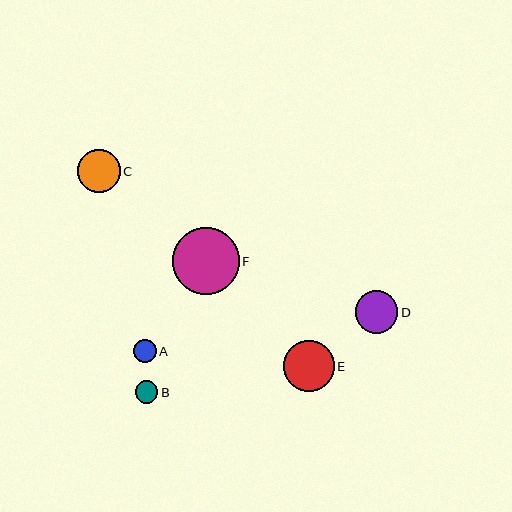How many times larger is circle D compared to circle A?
Circle D is approximately 1.8 times the size of circle A.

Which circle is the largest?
Circle F is the largest with a size of approximately 67 pixels.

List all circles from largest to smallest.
From largest to smallest: F, E, C, D, A, B.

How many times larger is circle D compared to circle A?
Circle D is approximately 1.8 times the size of circle A.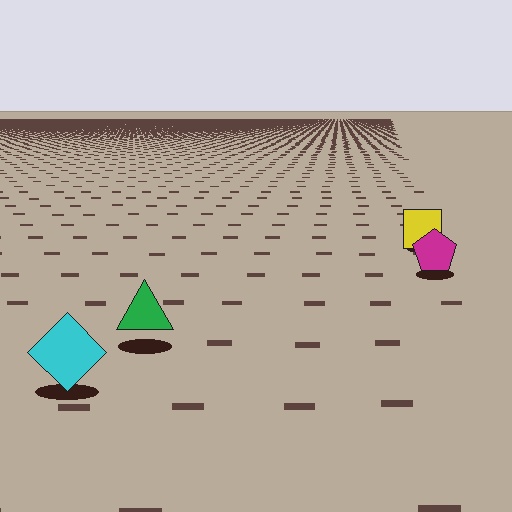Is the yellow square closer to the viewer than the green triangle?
No. The green triangle is closer — you can tell from the texture gradient: the ground texture is coarser near it.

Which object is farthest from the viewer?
The yellow square is farthest from the viewer. It appears smaller and the ground texture around it is denser.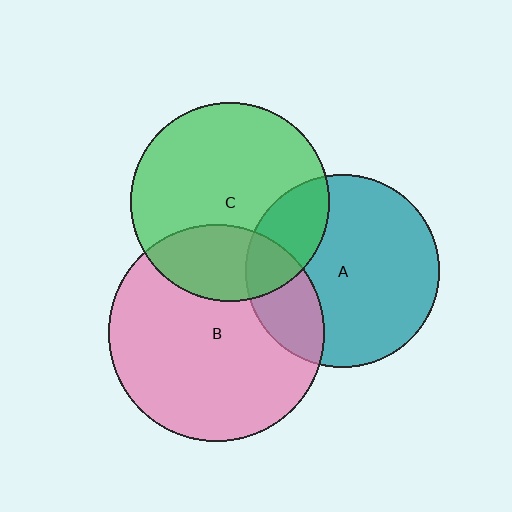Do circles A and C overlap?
Yes.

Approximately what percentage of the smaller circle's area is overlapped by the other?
Approximately 20%.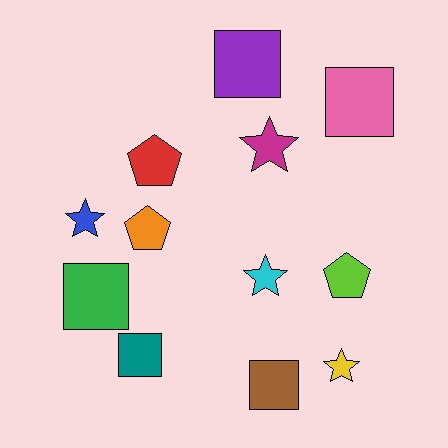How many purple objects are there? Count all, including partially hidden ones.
There is 1 purple object.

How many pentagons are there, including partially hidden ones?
There are 3 pentagons.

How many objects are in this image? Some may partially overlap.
There are 12 objects.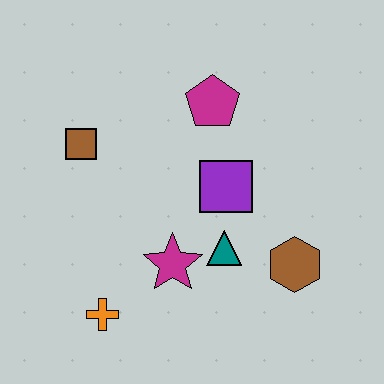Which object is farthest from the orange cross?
The magenta pentagon is farthest from the orange cross.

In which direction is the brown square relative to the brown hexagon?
The brown square is to the left of the brown hexagon.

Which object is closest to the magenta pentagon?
The purple square is closest to the magenta pentagon.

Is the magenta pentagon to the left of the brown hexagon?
Yes